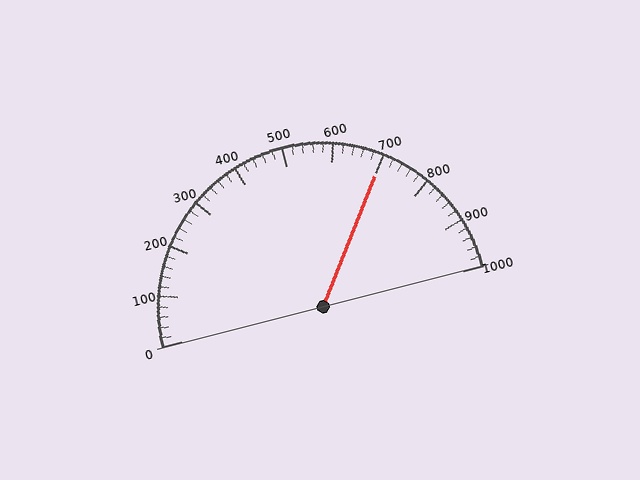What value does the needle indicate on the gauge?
The needle indicates approximately 700.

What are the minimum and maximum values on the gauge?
The gauge ranges from 0 to 1000.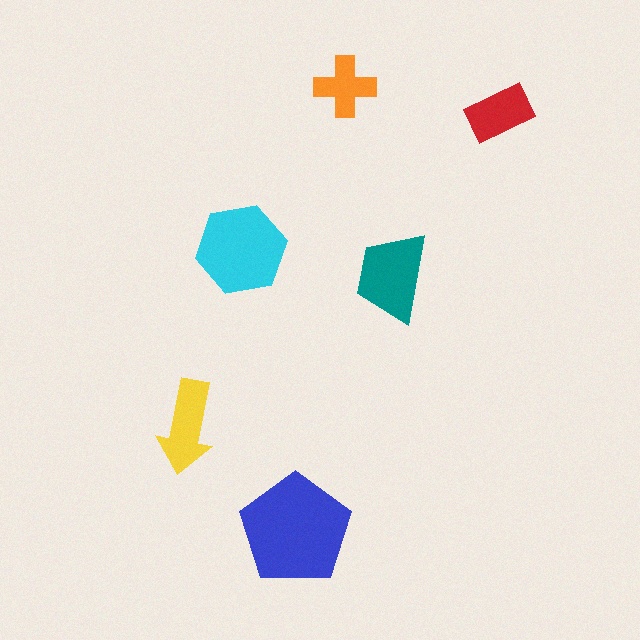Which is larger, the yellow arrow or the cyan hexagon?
The cyan hexagon.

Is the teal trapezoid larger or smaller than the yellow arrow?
Larger.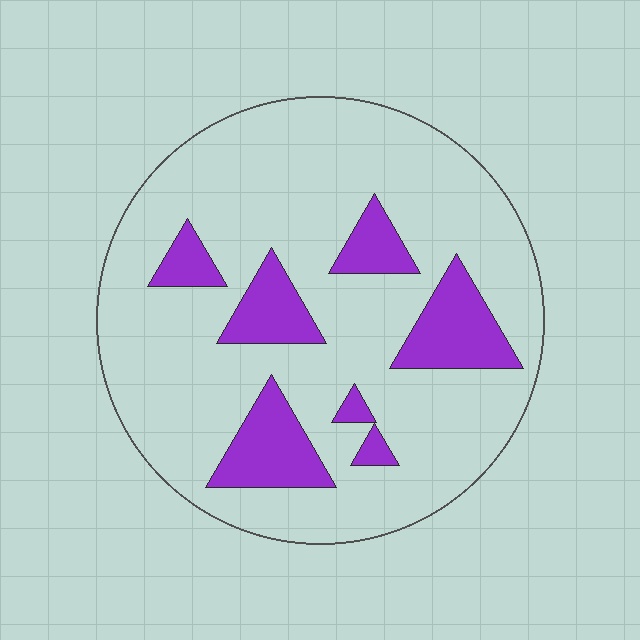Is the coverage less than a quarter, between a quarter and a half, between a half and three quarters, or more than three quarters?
Less than a quarter.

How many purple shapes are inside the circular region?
7.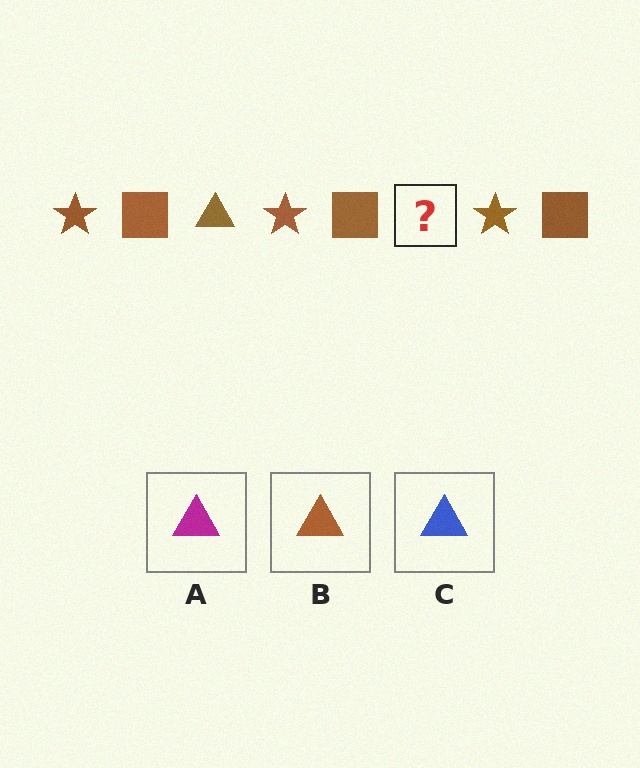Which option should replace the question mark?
Option B.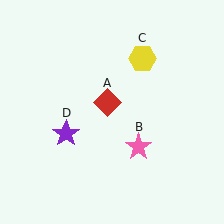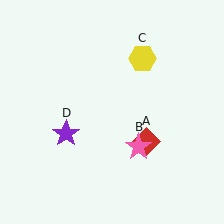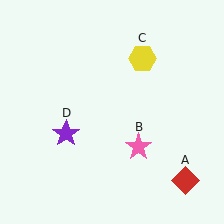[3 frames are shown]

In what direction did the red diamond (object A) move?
The red diamond (object A) moved down and to the right.